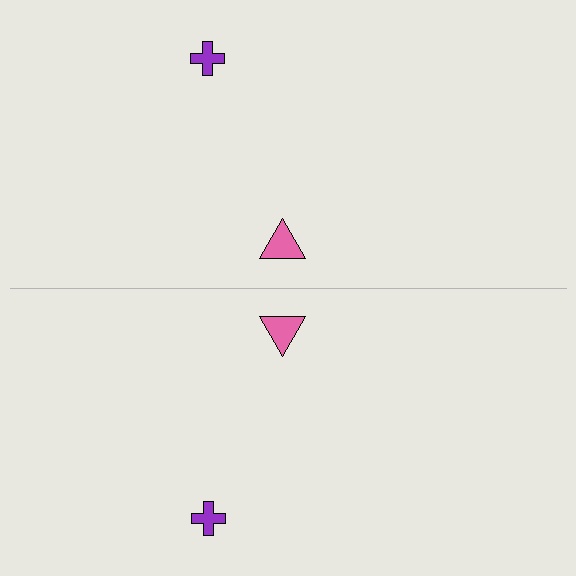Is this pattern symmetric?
Yes, this pattern has bilateral (reflection) symmetry.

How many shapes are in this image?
There are 4 shapes in this image.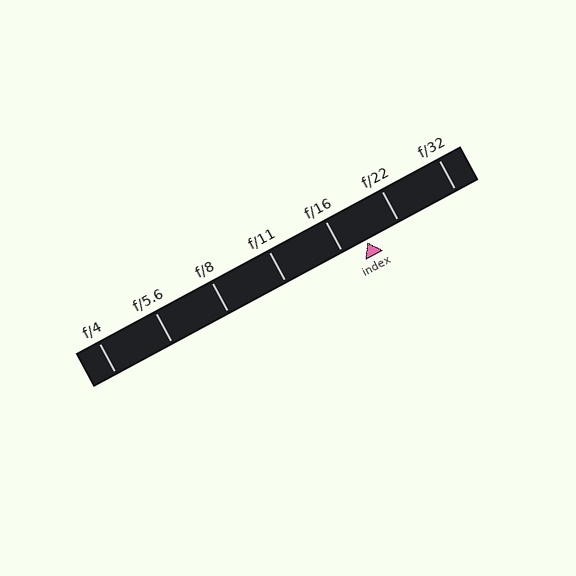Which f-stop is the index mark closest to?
The index mark is closest to f/16.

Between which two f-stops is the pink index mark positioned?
The index mark is between f/16 and f/22.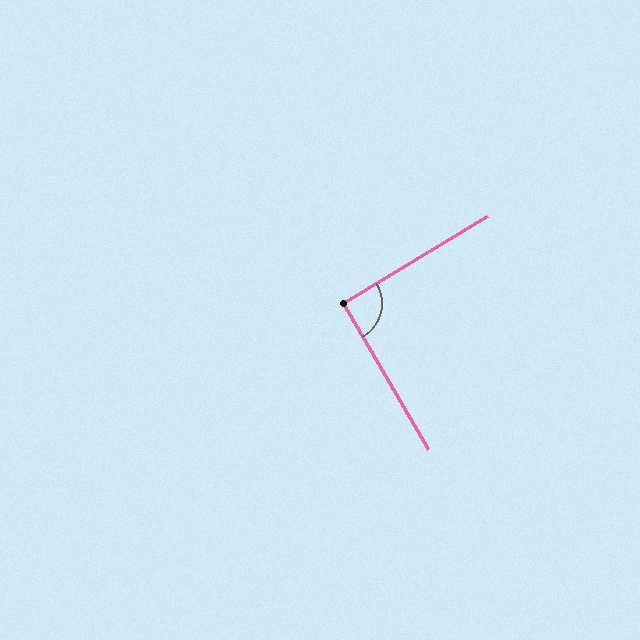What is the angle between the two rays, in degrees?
Approximately 91 degrees.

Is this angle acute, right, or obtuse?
It is approximately a right angle.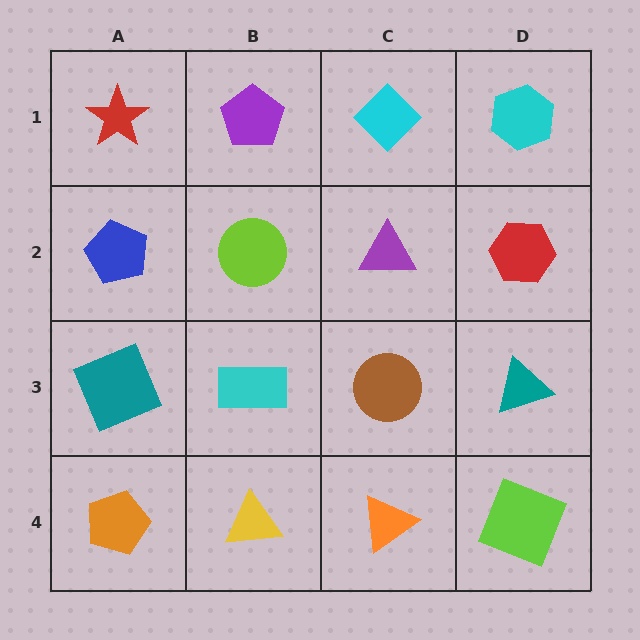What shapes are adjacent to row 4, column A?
A teal square (row 3, column A), a yellow triangle (row 4, column B).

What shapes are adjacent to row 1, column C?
A purple triangle (row 2, column C), a purple pentagon (row 1, column B), a cyan hexagon (row 1, column D).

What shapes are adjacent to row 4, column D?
A teal triangle (row 3, column D), an orange triangle (row 4, column C).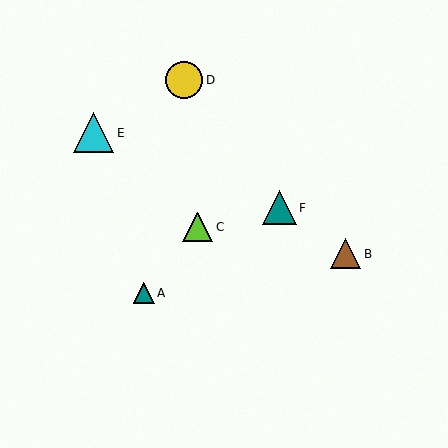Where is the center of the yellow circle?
The center of the yellow circle is at (184, 80).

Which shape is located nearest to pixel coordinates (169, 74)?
The yellow circle (labeled D) at (184, 80) is nearest to that location.